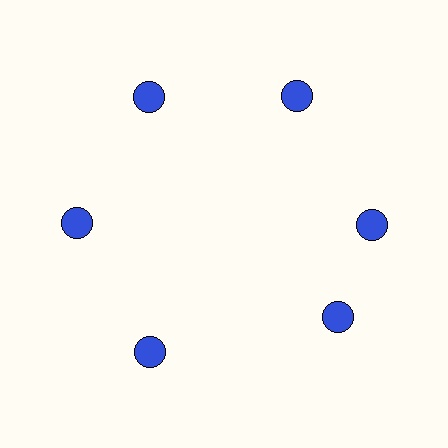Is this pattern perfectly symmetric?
No. The 6 blue circles are arranged in a ring, but one element near the 5 o'clock position is rotated out of alignment along the ring, breaking the 6-fold rotational symmetry.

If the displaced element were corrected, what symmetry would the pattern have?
It would have 6-fold rotational symmetry — the pattern would map onto itself every 60 degrees.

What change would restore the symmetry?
The symmetry would be restored by rotating it back into even spacing with its neighbors so that all 6 circles sit at equal angles and equal distance from the center.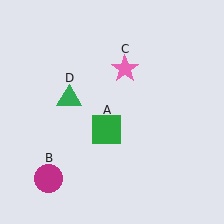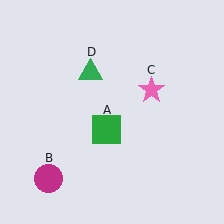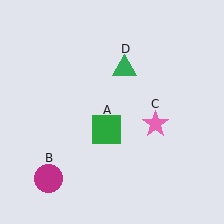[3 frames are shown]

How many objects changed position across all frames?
2 objects changed position: pink star (object C), green triangle (object D).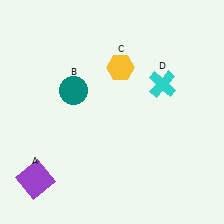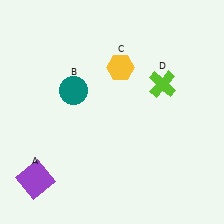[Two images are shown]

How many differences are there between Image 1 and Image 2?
There is 1 difference between the two images.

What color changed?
The cross (D) changed from cyan in Image 1 to lime in Image 2.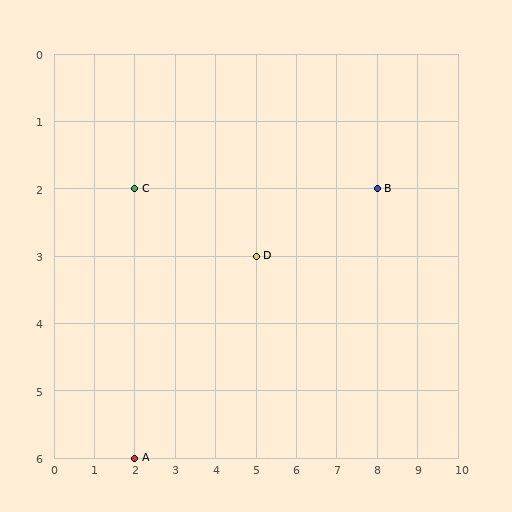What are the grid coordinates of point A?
Point A is at grid coordinates (2, 6).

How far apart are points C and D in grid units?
Points C and D are 3 columns and 1 row apart (about 3.2 grid units diagonally).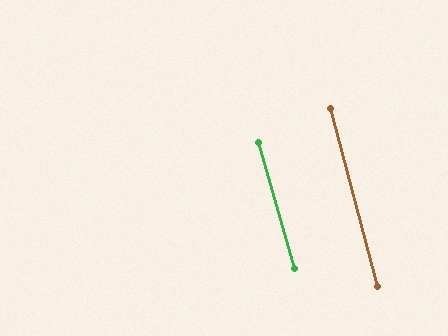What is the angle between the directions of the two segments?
Approximately 1 degree.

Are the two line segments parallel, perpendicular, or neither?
Parallel — their directions differ by only 1.2°.